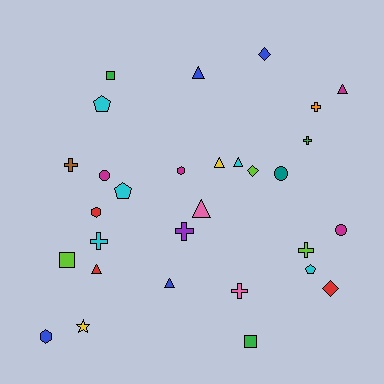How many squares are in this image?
There are 3 squares.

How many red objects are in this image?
There are 3 red objects.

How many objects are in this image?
There are 30 objects.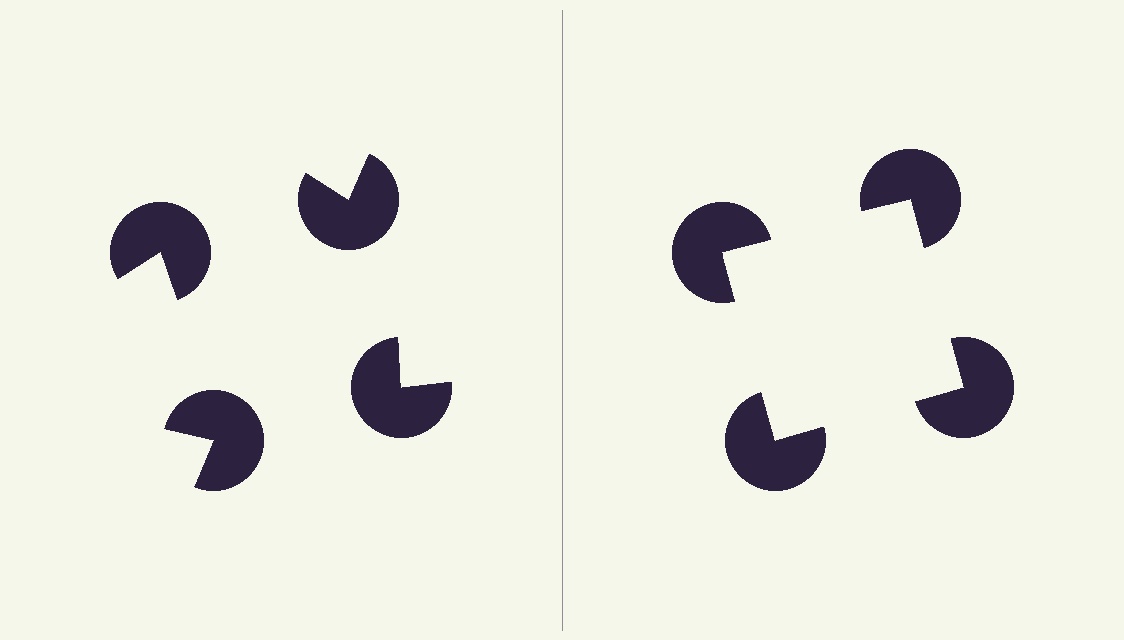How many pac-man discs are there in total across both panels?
8 — 4 on each side.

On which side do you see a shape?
An illusory square appears on the right side. On the left side the wedge cuts are rotated, so no coherent shape forms.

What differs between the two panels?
The pac-man discs are positioned identically on both sides; only the wedge orientations differ. On the right they align to a square; on the left they are misaligned.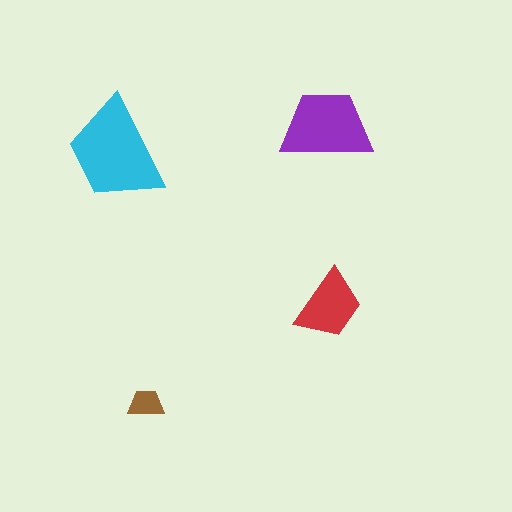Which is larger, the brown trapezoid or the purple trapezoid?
The purple one.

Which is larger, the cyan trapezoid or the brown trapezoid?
The cyan one.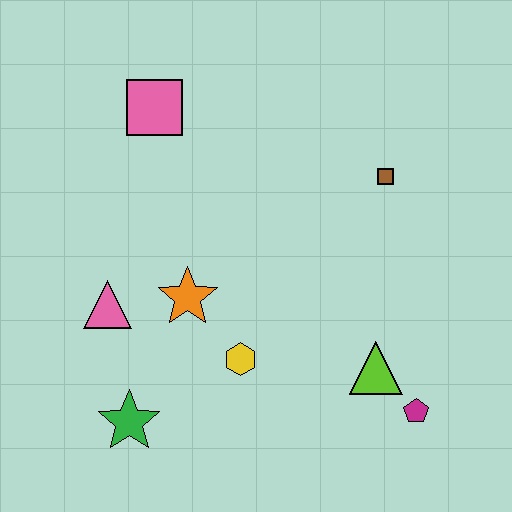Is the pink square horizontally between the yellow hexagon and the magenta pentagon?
No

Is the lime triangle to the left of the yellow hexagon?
No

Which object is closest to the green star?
The pink triangle is closest to the green star.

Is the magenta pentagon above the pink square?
No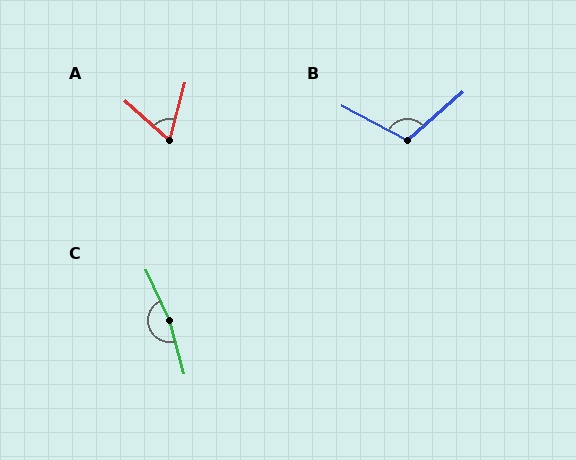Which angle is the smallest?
A, at approximately 63 degrees.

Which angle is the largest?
C, at approximately 170 degrees.